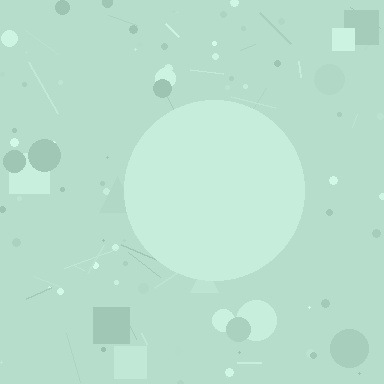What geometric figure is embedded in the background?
A circle is embedded in the background.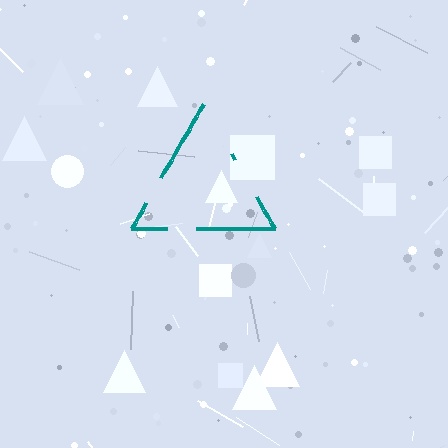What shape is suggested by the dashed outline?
The dashed outline suggests a triangle.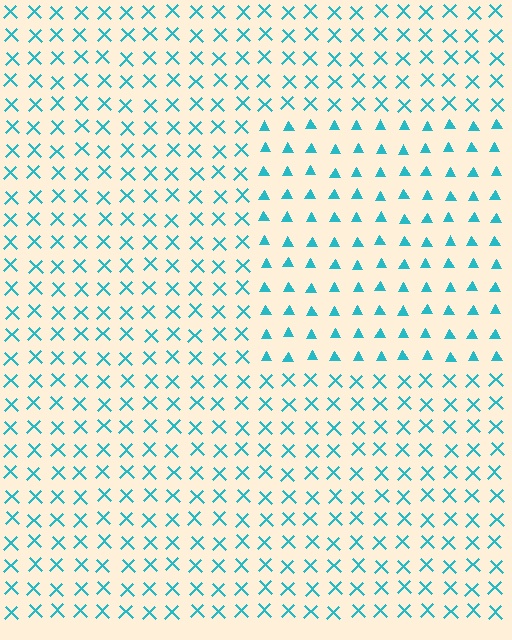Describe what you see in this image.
The image is filled with small cyan elements arranged in a uniform grid. A rectangle-shaped region contains triangles, while the surrounding area contains X marks. The boundary is defined purely by the change in element shape.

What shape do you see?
I see a rectangle.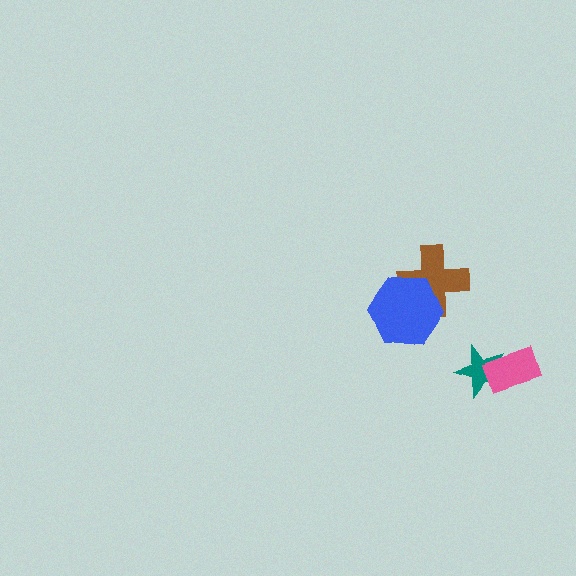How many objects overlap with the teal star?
1 object overlaps with the teal star.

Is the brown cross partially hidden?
Yes, it is partially covered by another shape.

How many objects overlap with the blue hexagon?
1 object overlaps with the blue hexagon.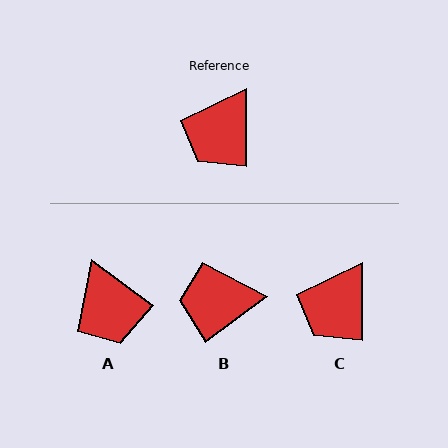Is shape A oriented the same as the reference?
No, it is off by about 54 degrees.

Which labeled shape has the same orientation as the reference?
C.